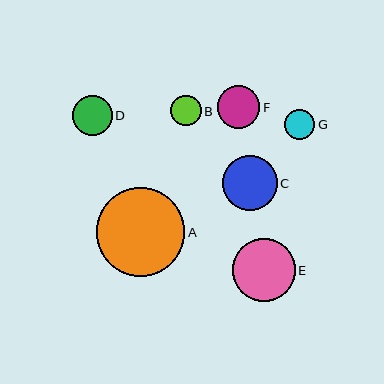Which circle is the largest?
Circle A is the largest with a size of approximately 89 pixels.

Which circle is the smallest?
Circle B is the smallest with a size of approximately 30 pixels.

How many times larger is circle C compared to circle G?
Circle C is approximately 1.8 times the size of circle G.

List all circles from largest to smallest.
From largest to smallest: A, E, C, F, D, G, B.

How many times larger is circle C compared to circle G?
Circle C is approximately 1.8 times the size of circle G.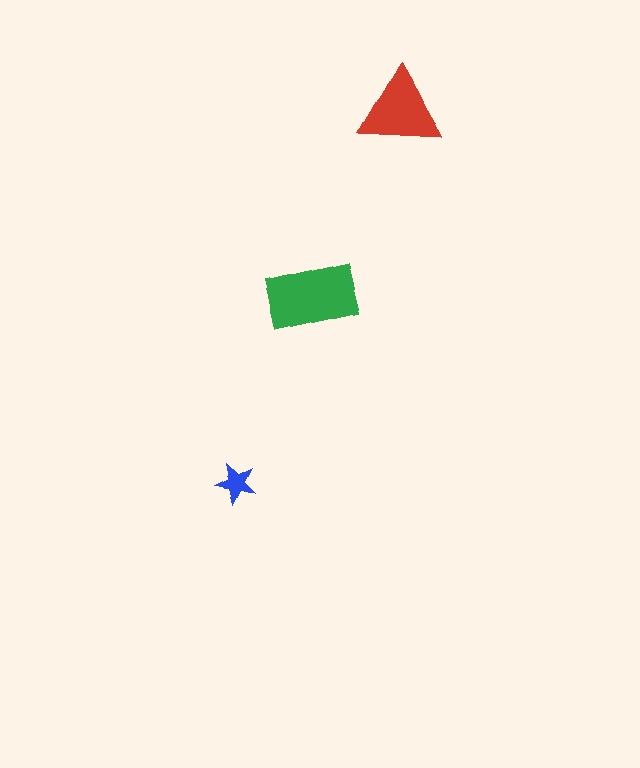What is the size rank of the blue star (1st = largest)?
3rd.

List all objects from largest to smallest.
The green rectangle, the red triangle, the blue star.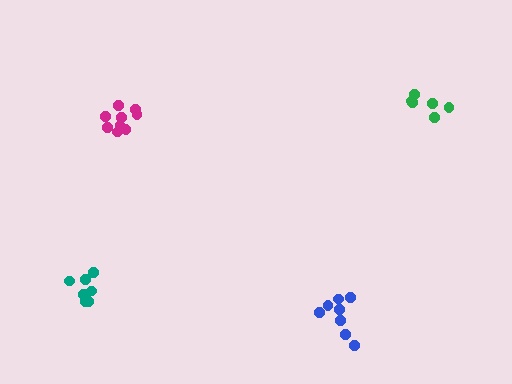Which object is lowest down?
The blue cluster is bottommost.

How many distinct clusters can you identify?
There are 4 distinct clusters.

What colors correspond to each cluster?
The clusters are colored: magenta, green, blue, teal.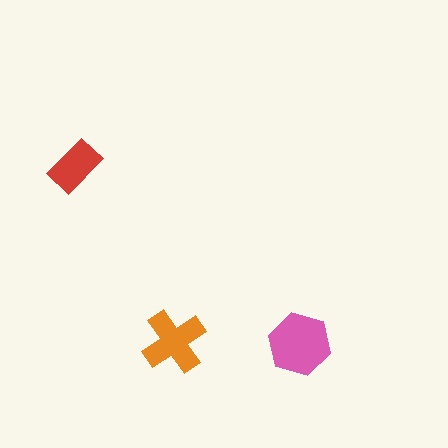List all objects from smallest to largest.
The red rectangle, the orange cross, the pink hexagon.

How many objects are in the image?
There are 3 objects in the image.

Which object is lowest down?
The pink hexagon is bottommost.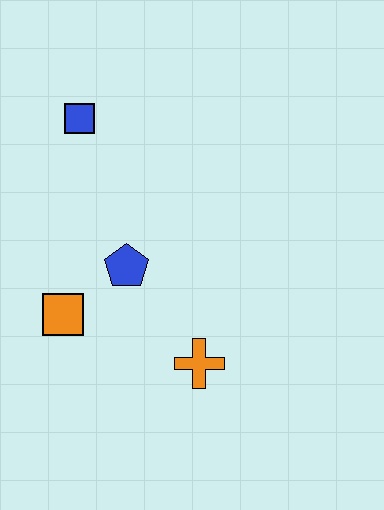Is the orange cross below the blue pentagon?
Yes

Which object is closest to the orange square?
The blue pentagon is closest to the orange square.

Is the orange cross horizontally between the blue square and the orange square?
No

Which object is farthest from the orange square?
The blue square is farthest from the orange square.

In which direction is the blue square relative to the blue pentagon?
The blue square is above the blue pentagon.